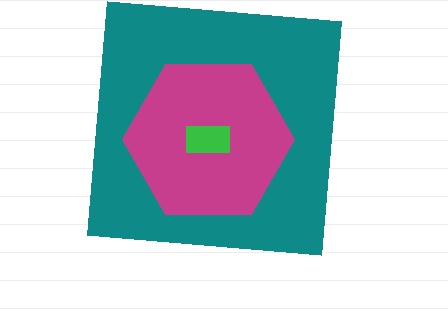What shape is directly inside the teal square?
The magenta hexagon.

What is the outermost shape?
The teal square.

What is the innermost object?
The green rectangle.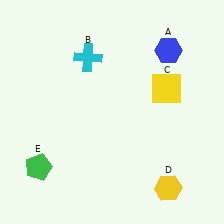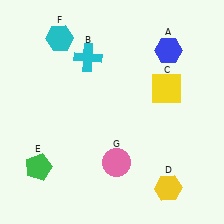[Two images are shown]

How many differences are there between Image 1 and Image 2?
There are 2 differences between the two images.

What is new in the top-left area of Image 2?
A cyan hexagon (F) was added in the top-left area of Image 2.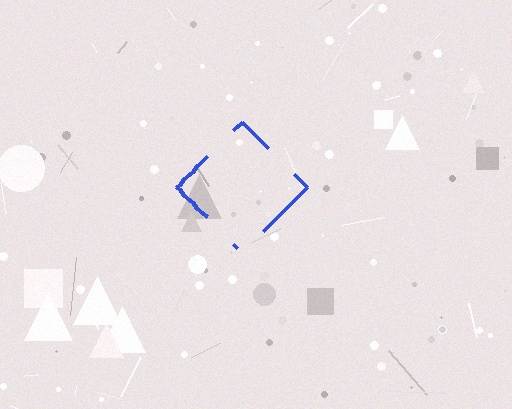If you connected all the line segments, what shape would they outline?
They would outline a diamond.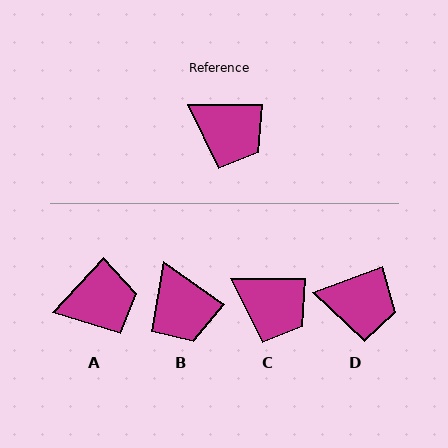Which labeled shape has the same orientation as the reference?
C.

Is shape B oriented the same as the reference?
No, it is off by about 35 degrees.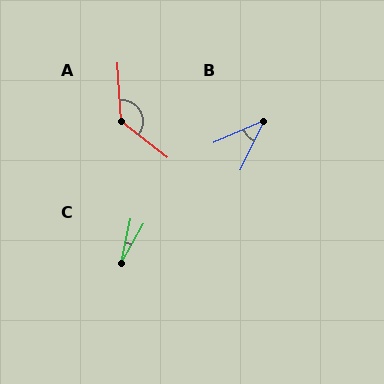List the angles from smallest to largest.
C (17°), B (41°), A (131°).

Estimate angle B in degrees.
Approximately 41 degrees.